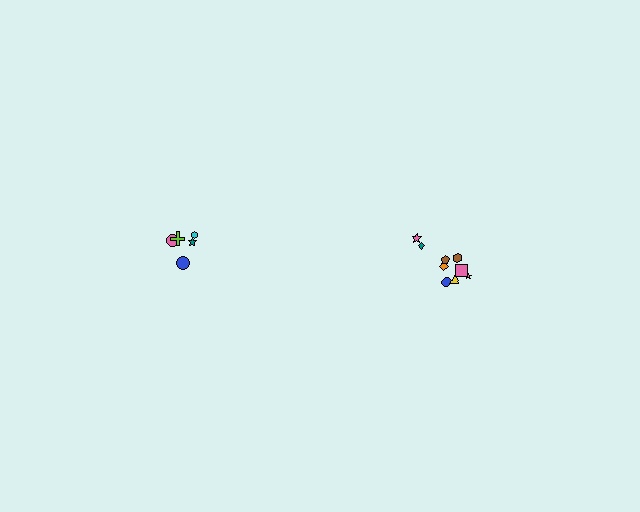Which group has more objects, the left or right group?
The right group.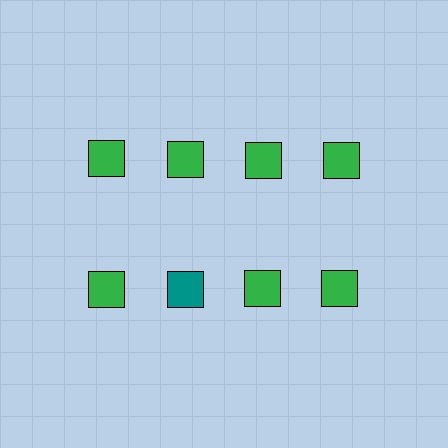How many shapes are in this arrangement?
There are 8 shapes arranged in a grid pattern.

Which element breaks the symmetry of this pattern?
The teal square in the second row, second from left column breaks the symmetry. All other shapes are green squares.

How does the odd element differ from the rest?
It has a different color: teal instead of green.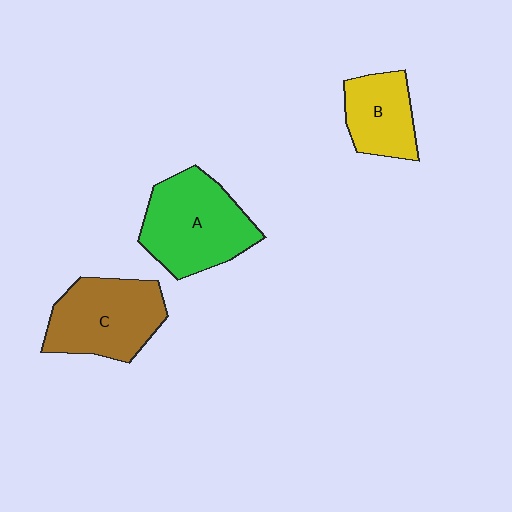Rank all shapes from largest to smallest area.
From largest to smallest: A (green), C (brown), B (yellow).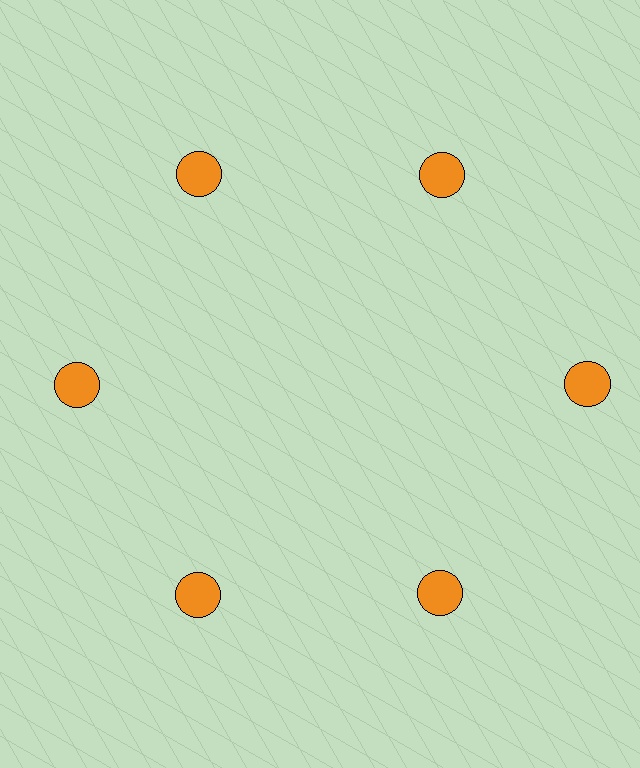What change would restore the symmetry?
The symmetry would be restored by moving it inward, back onto the ring so that all 6 circles sit at equal angles and equal distance from the center.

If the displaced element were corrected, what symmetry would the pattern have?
It would have 6-fold rotational symmetry — the pattern would map onto itself every 60 degrees.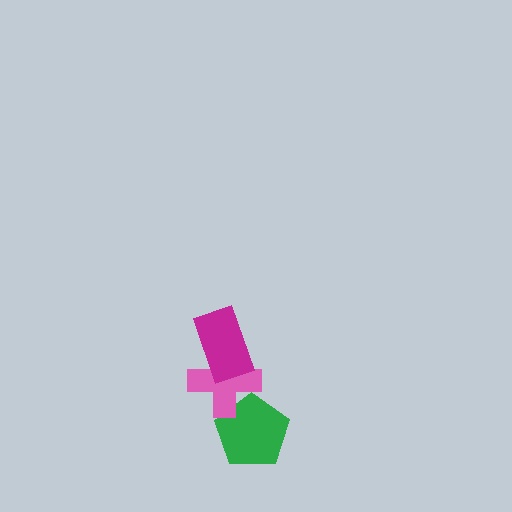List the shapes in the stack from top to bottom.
From top to bottom: the magenta rectangle, the pink cross, the green pentagon.